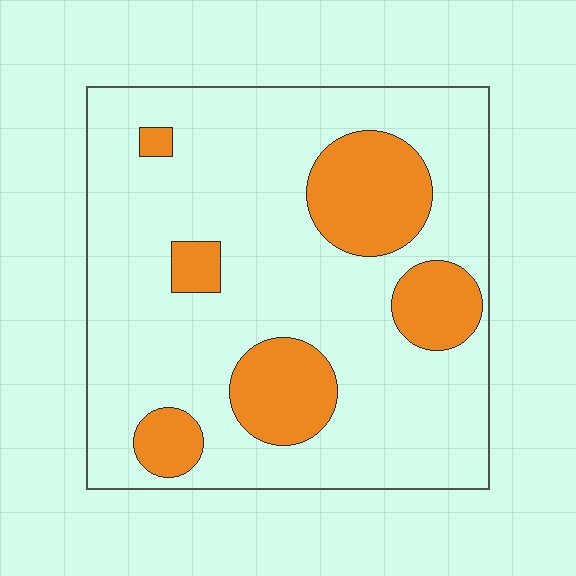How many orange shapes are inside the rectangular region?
6.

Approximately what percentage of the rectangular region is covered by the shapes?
Approximately 20%.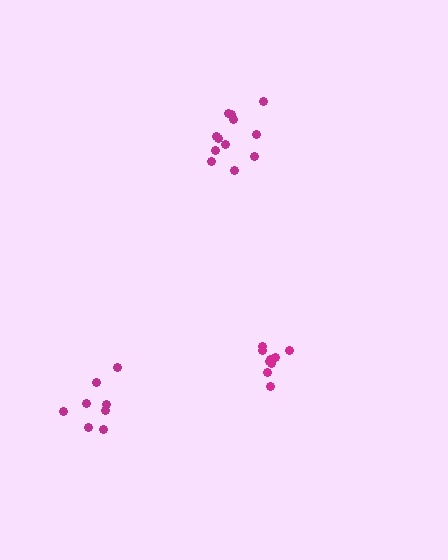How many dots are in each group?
Group 1: 12 dots, Group 2: 8 dots, Group 3: 9 dots (29 total).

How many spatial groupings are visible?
There are 3 spatial groupings.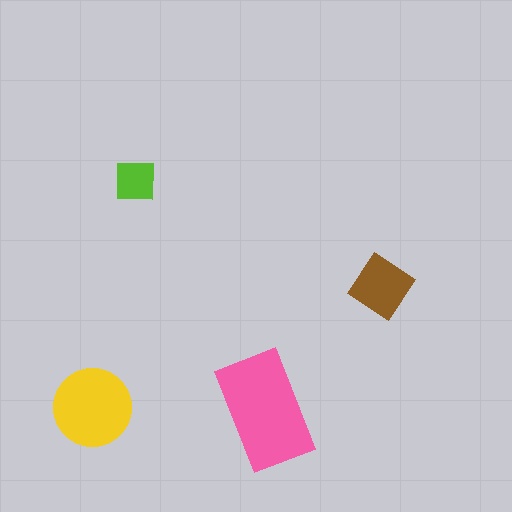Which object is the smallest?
The lime square.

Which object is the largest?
The pink rectangle.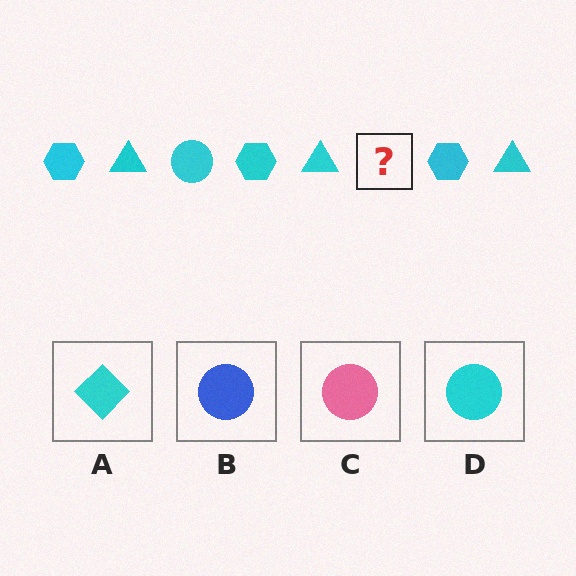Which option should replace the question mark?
Option D.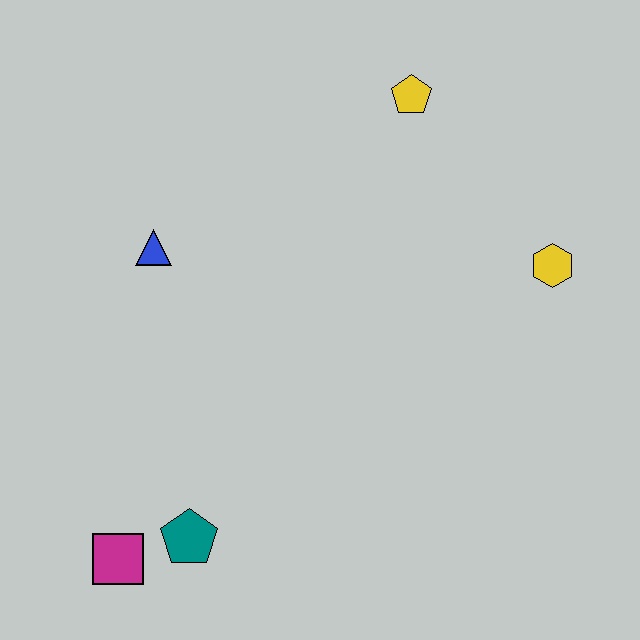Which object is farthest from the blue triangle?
The yellow hexagon is farthest from the blue triangle.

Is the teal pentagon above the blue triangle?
No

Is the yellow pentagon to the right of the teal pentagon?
Yes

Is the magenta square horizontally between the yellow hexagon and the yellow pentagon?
No